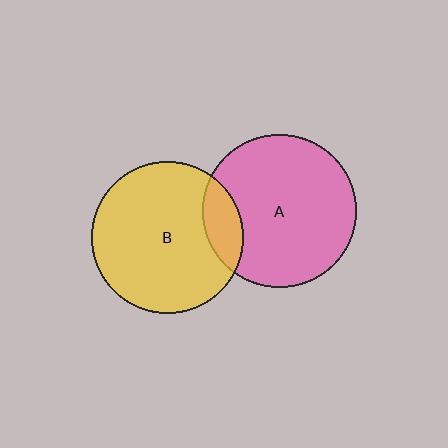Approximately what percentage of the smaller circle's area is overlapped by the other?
Approximately 15%.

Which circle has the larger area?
Circle A (pink).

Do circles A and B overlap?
Yes.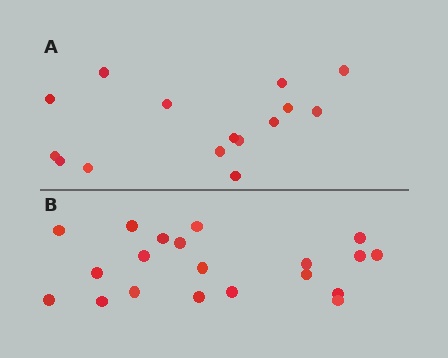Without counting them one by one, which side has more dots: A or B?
Region B (the bottom region) has more dots.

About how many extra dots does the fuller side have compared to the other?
Region B has about 5 more dots than region A.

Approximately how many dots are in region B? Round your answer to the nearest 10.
About 20 dots.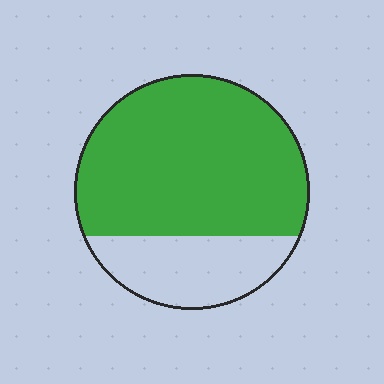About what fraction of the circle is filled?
About three quarters (3/4).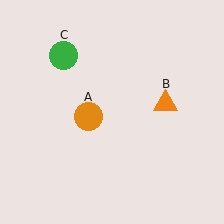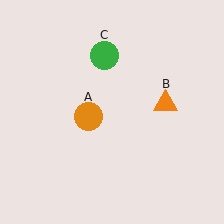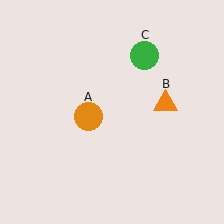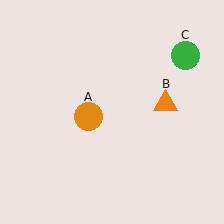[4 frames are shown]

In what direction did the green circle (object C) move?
The green circle (object C) moved right.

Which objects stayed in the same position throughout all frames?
Orange circle (object A) and orange triangle (object B) remained stationary.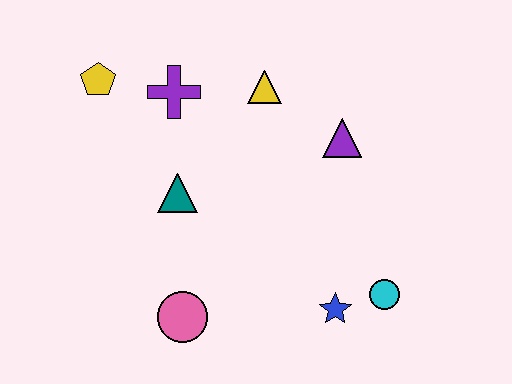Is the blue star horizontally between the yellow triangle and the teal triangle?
No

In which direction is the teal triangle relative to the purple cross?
The teal triangle is below the purple cross.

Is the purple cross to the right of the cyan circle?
No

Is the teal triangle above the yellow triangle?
No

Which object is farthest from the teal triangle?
The cyan circle is farthest from the teal triangle.